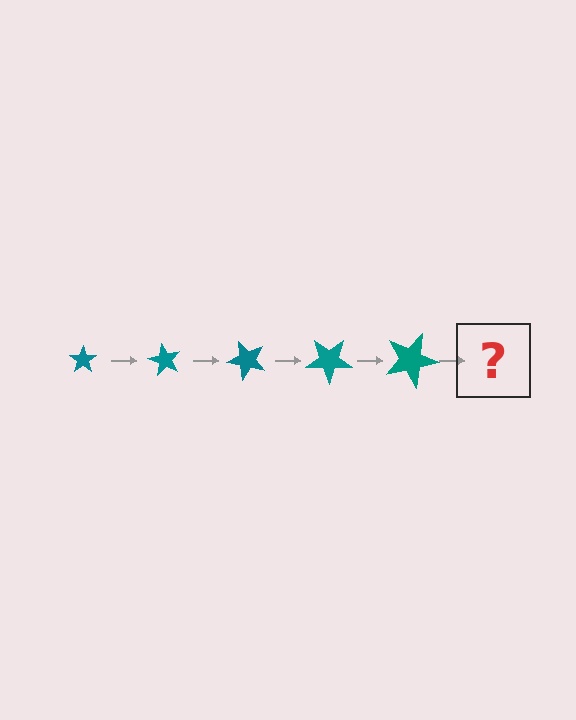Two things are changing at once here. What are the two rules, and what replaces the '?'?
The two rules are that the star grows larger each step and it rotates 60 degrees each step. The '?' should be a star, larger than the previous one and rotated 300 degrees from the start.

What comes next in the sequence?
The next element should be a star, larger than the previous one and rotated 300 degrees from the start.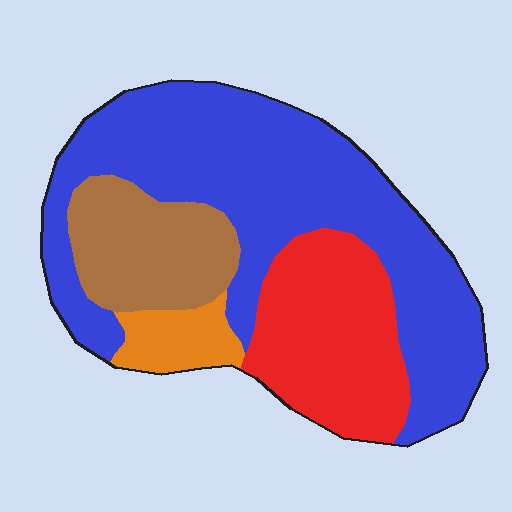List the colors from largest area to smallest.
From largest to smallest: blue, red, brown, orange.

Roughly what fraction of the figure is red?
Red covers 23% of the figure.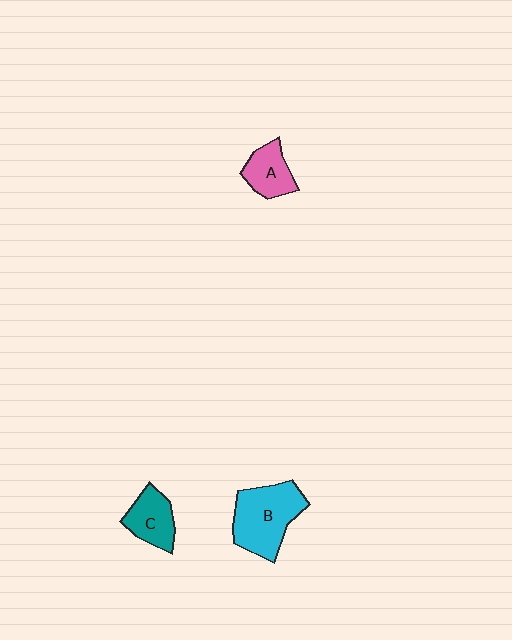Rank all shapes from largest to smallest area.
From largest to smallest: B (cyan), C (teal), A (pink).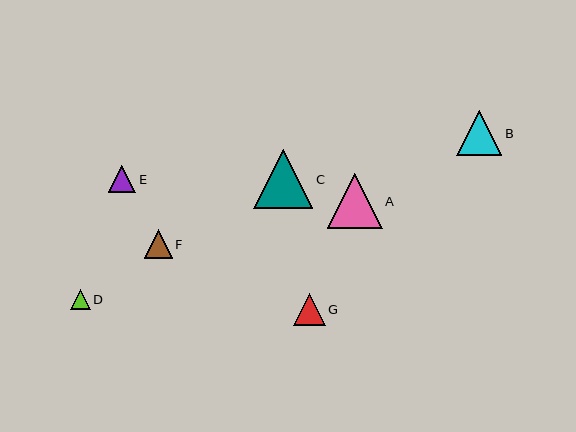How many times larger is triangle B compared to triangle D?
Triangle B is approximately 2.2 times the size of triangle D.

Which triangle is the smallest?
Triangle D is the smallest with a size of approximately 20 pixels.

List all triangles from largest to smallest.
From largest to smallest: C, A, B, G, F, E, D.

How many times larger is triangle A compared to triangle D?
Triangle A is approximately 2.7 times the size of triangle D.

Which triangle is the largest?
Triangle C is the largest with a size of approximately 59 pixels.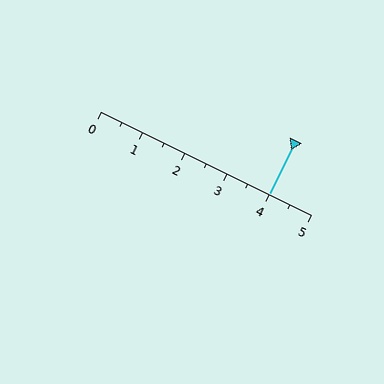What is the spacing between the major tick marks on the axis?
The major ticks are spaced 1 apart.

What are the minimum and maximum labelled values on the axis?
The axis runs from 0 to 5.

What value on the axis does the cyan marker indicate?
The marker indicates approximately 4.